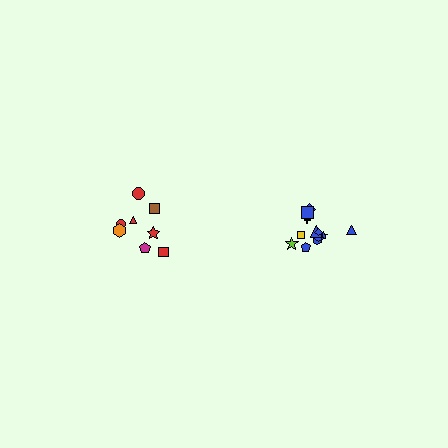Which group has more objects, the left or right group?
The right group.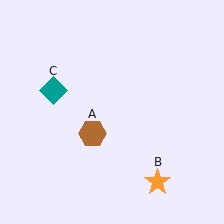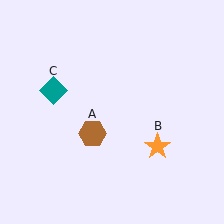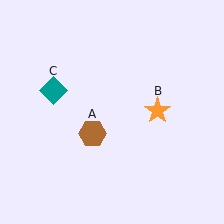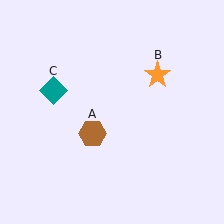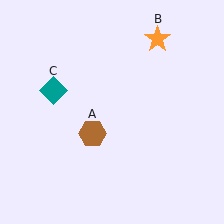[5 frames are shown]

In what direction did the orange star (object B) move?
The orange star (object B) moved up.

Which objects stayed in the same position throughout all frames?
Brown hexagon (object A) and teal diamond (object C) remained stationary.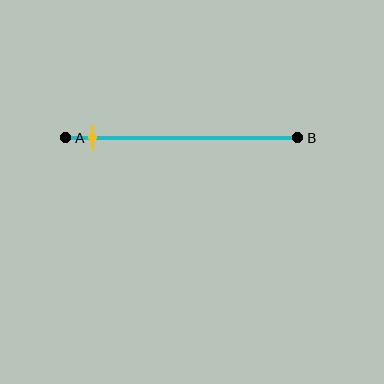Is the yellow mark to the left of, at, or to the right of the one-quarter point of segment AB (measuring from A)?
The yellow mark is to the left of the one-quarter point of segment AB.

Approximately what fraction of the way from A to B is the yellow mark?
The yellow mark is approximately 10% of the way from A to B.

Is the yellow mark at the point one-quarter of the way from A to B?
No, the mark is at about 10% from A, not at the 25% one-quarter point.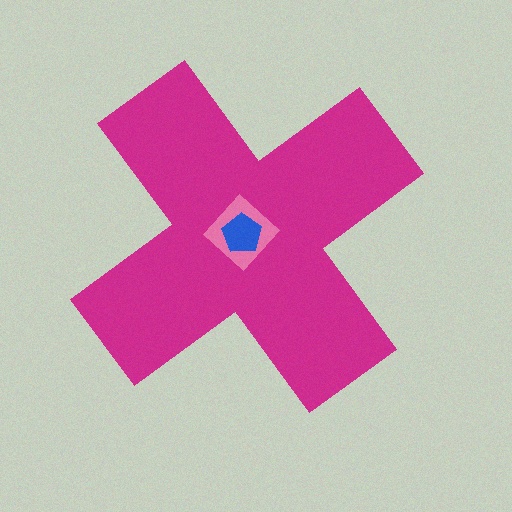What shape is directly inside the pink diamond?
The blue pentagon.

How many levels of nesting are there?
3.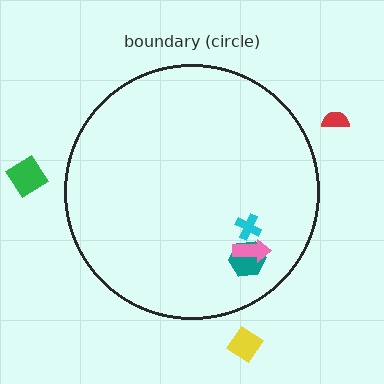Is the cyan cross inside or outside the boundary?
Inside.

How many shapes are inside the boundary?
3 inside, 3 outside.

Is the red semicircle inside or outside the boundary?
Outside.